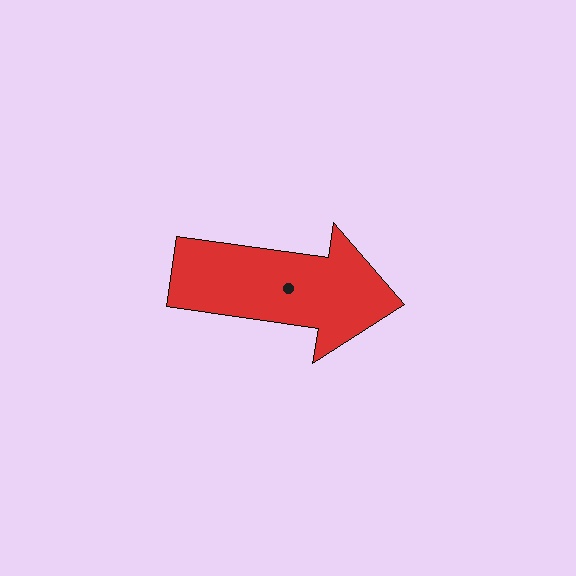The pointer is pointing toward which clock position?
Roughly 3 o'clock.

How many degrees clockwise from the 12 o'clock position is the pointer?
Approximately 98 degrees.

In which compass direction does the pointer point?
East.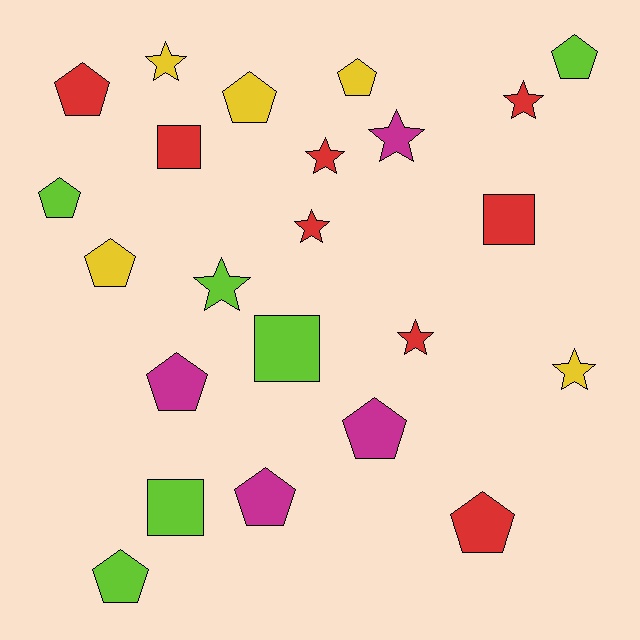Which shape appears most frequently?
Pentagon, with 11 objects.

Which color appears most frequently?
Red, with 8 objects.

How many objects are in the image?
There are 23 objects.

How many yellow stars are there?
There are 2 yellow stars.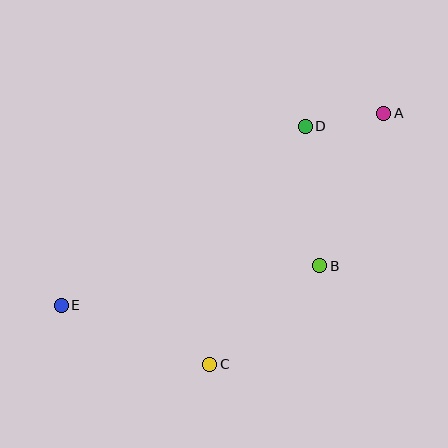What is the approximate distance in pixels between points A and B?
The distance between A and B is approximately 166 pixels.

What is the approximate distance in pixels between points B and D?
The distance between B and D is approximately 141 pixels.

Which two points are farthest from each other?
Points A and E are farthest from each other.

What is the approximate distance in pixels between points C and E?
The distance between C and E is approximately 160 pixels.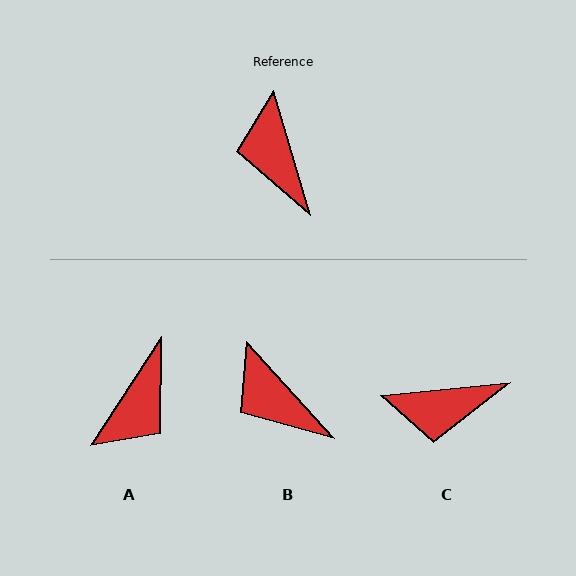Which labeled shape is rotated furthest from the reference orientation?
A, about 131 degrees away.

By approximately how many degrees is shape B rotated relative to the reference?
Approximately 26 degrees counter-clockwise.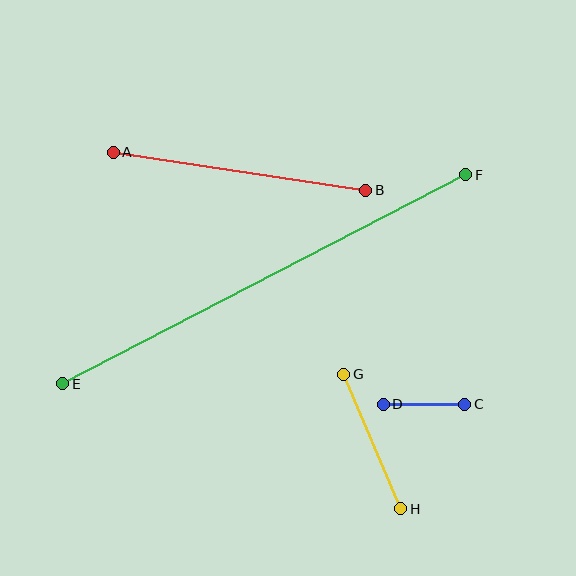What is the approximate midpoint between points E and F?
The midpoint is at approximately (264, 279) pixels.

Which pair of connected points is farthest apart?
Points E and F are farthest apart.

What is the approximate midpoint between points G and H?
The midpoint is at approximately (372, 441) pixels.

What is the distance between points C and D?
The distance is approximately 81 pixels.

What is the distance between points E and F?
The distance is approximately 454 pixels.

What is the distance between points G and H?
The distance is approximately 146 pixels.